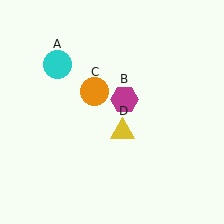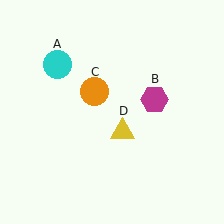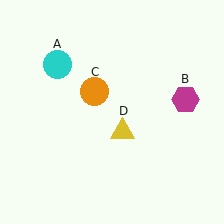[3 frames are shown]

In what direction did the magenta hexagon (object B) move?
The magenta hexagon (object B) moved right.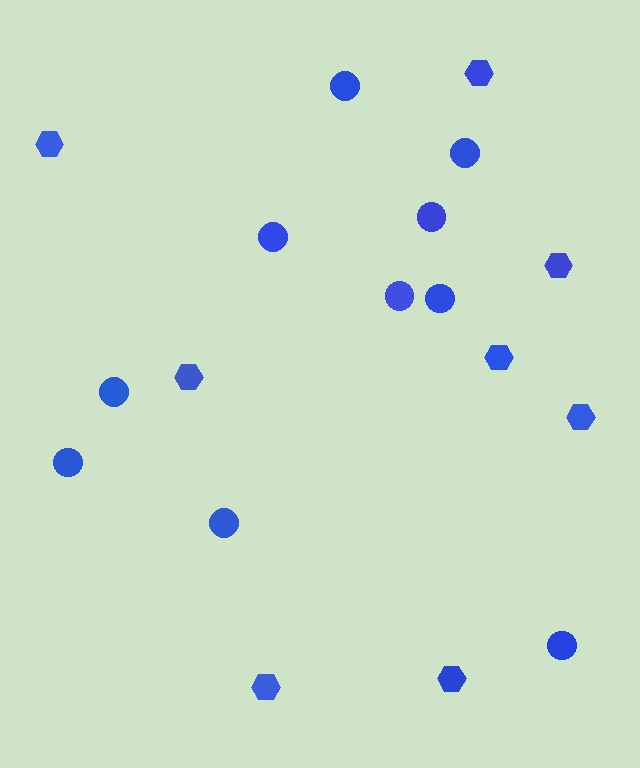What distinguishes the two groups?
There are 2 groups: one group of circles (10) and one group of hexagons (8).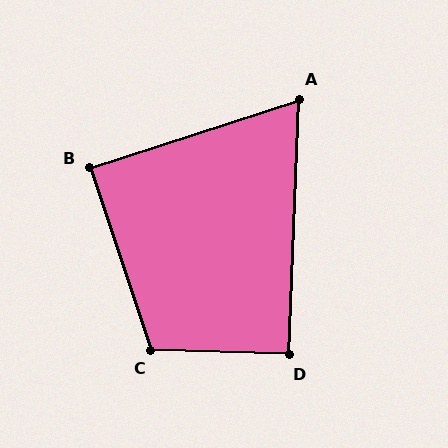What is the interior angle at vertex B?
Approximately 89 degrees (approximately right).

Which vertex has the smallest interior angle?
A, at approximately 70 degrees.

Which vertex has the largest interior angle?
C, at approximately 110 degrees.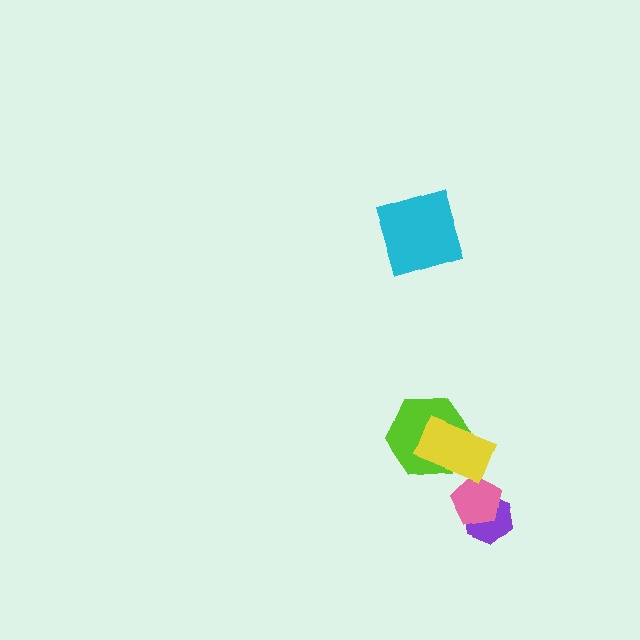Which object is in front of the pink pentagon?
The yellow rectangle is in front of the pink pentagon.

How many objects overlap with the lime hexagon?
1 object overlaps with the lime hexagon.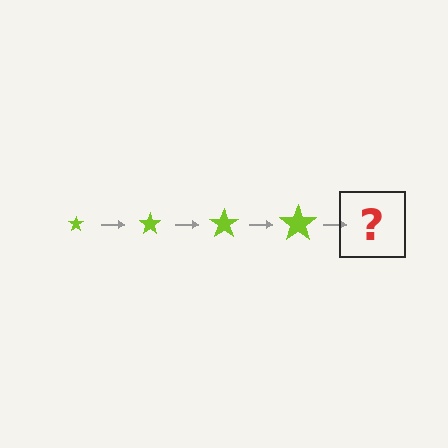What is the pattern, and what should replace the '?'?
The pattern is that the star gets progressively larger each step. The '?' should be a lime star, larger than the previous one.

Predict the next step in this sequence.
The next step is a lime star, larger than the previous one.